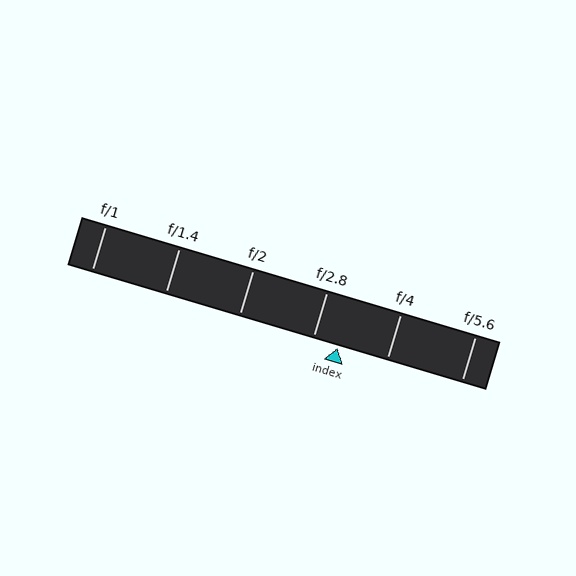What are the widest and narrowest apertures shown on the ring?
The widest aperture shown is f/1 and the narrowest is f/5.6.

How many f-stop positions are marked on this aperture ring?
There are 6 f-stop positions marked.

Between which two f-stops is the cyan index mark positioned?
The index mark is between f/2.8 and f/4.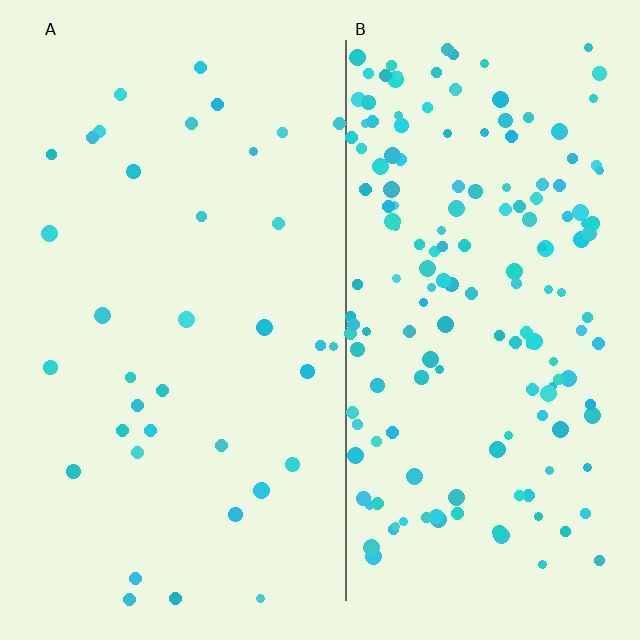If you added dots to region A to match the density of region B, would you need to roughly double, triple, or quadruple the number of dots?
Approximately quadruple.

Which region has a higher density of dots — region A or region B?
B (the right).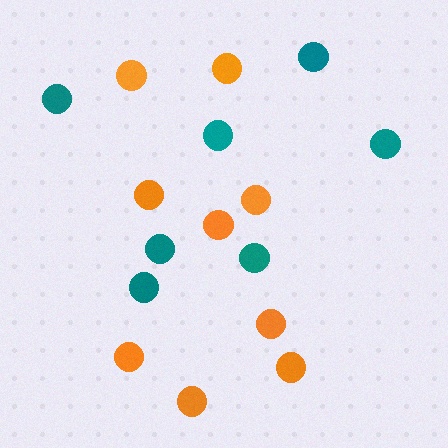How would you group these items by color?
There are 2 groups: one group of teal circles (7) and one group of orange circles (9).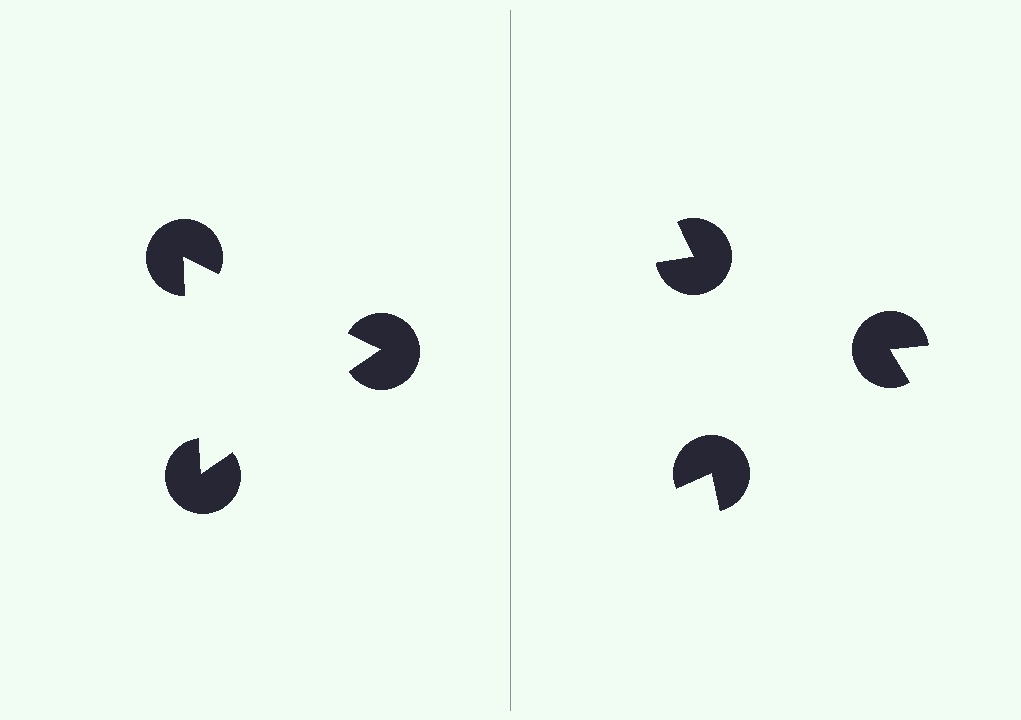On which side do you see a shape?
An illusory triangle appears on the left side. On the right side the wedge cuts are rotated, so no coherent shape forms.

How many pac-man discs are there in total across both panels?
6 — 3 on each side.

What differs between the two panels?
The pac-man discs are positioned identically on both sides; only the wedge orientations differ. On the left they align to a triangle; on the right they are misaligned.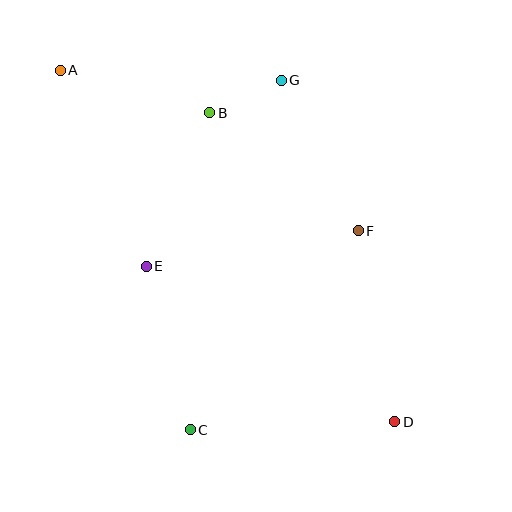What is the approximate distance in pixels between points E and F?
The distance between E and F is approximately 215 pixels.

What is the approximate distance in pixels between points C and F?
The distance between C and F is approximately 260 pixels.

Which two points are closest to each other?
Points B and G are closest to each other.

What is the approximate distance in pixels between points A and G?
The distance between A and G is approximately 221 pixels.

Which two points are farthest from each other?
Points A and D are farthest from each other.